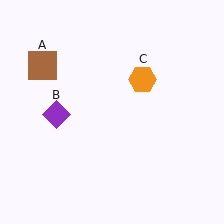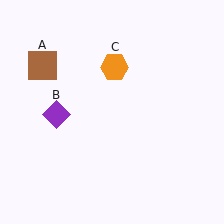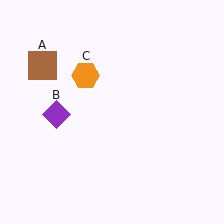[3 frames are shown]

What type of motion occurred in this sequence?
The orange hexagon (object C) rotated counterclockwise around the center of the scene.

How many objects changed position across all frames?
1 object changed position: orange hexagon (object C).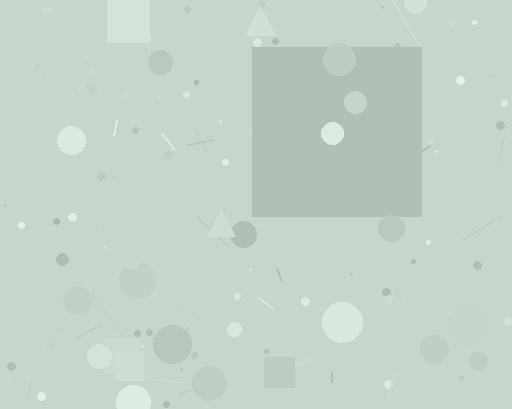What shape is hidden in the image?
A square is hidden in the image.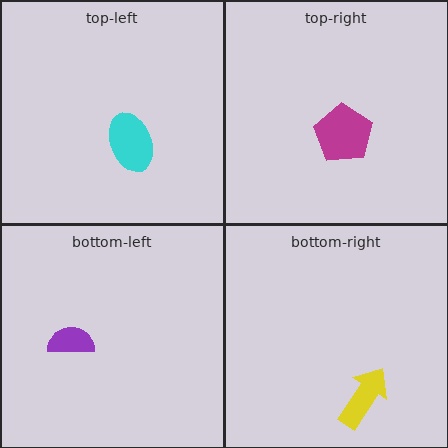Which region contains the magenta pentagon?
The top-right region.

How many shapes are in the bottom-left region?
1.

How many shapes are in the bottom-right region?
1.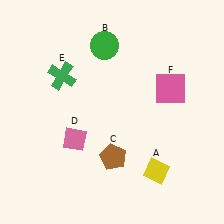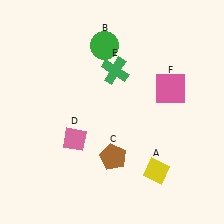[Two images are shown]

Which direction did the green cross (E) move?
The green cross (E) moved right.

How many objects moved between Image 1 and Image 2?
1 object moved between the two images.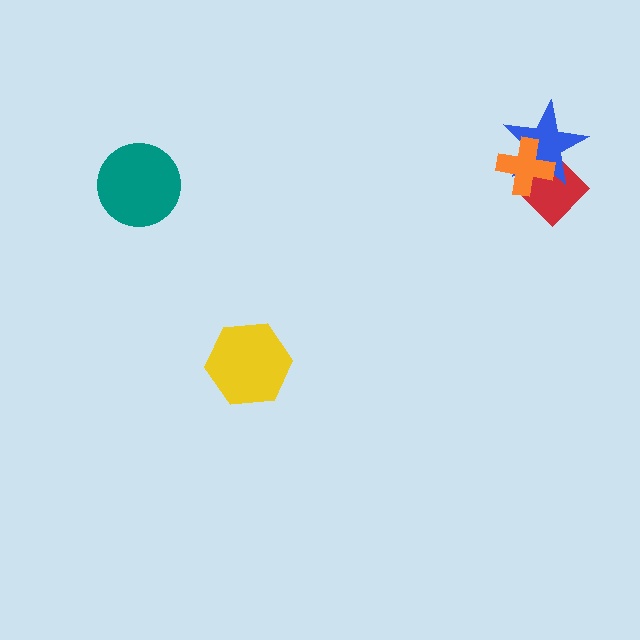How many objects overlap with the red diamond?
2 objects overlap with the red diamond.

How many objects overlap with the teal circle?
0 objects overlap with the teal circle.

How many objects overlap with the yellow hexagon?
0 objects overlap with the yellow hexagon.